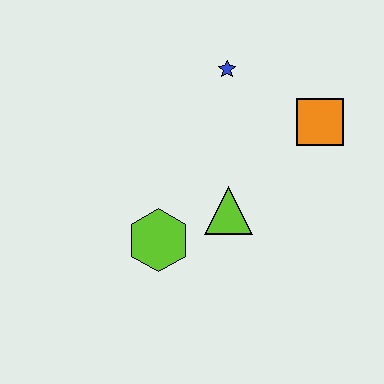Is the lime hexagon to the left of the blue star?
Yes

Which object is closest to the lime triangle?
The lime hexagon is closest to the lime triangle.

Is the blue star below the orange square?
No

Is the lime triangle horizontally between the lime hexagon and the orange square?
Yes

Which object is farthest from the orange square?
The lime hexagon is farthest from the orange square.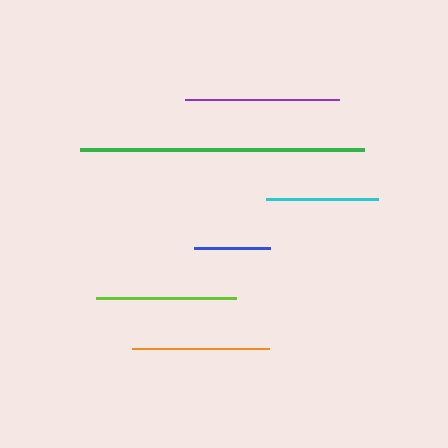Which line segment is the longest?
The green line is the longest at approximately 284 pixels.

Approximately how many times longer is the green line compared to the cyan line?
The green line is approximately 2.5 times the length of the cyan line.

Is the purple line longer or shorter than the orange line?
The purple line is longer than the orange line.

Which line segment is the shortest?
The blue line is the shortest at approximately 77 pixels.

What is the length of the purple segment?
The purple segment is approximately 154 pixels long.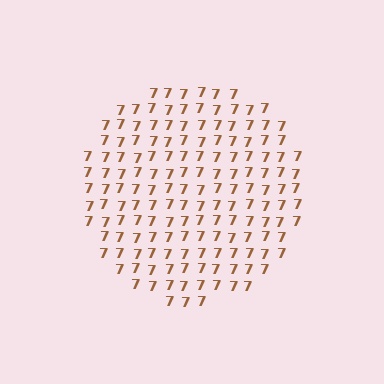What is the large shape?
The large shape is a circle.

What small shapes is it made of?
It is made of small digit 7's.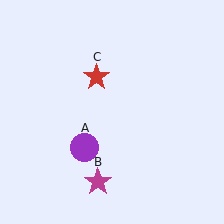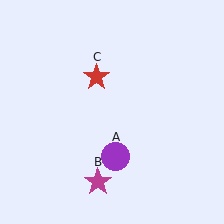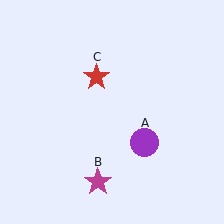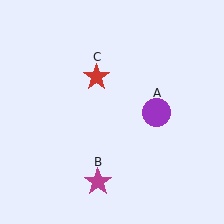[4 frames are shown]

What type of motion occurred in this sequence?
The purple circle (object A) rotated counterclockwise around the center of the scene.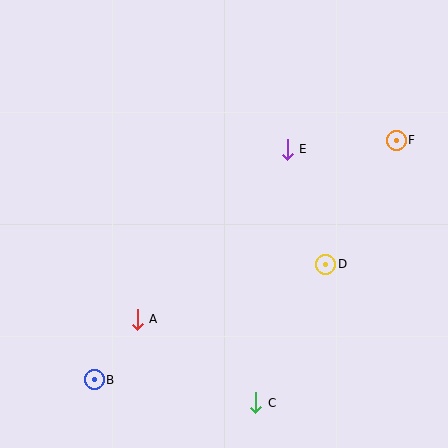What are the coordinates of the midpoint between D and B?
The midpoint between D and B is at (210, 322).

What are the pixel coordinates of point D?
Point D is at (326, 264).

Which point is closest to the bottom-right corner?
Point C is closest to the bottom-right corner.